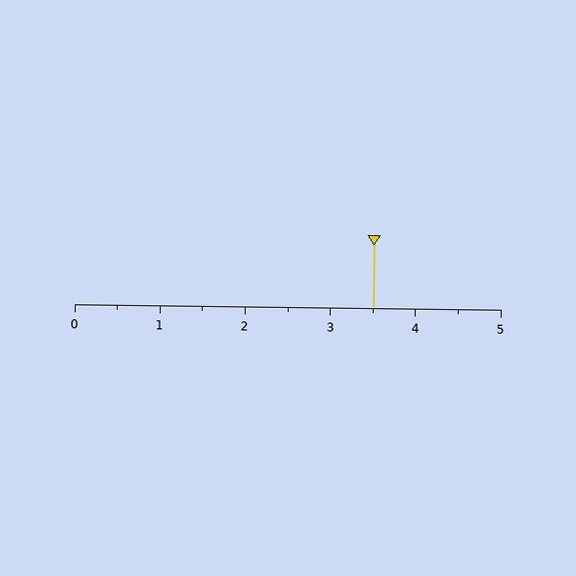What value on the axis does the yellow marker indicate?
The marker indicates approximately 3.5.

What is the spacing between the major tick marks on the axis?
The major ticks are spaced 1 apart.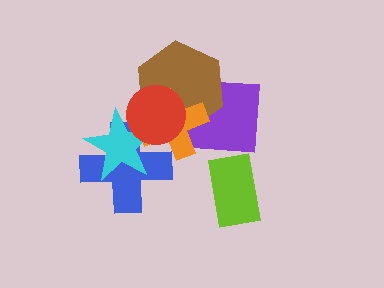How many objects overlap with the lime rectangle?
0 objects overlap with the lime rectangle.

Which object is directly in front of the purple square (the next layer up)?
The brown hexagon is directly in front of the purple square.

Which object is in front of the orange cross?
The red circle is in front of the orange cross.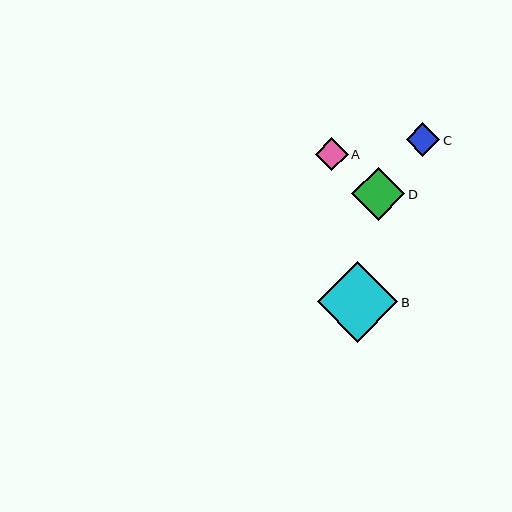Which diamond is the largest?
Diamond B is the largest with a size of approximately 80 pixels.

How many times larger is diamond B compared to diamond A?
Diamond B is approximately 2.5 times the size of diamond A.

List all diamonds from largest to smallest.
From largest to smallest: B, D, C, A.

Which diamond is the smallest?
Diamond A is the smallest with a size of approximately 33 pixels.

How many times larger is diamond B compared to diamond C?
Diamond B is approximately 2.4 times the size of diamond C.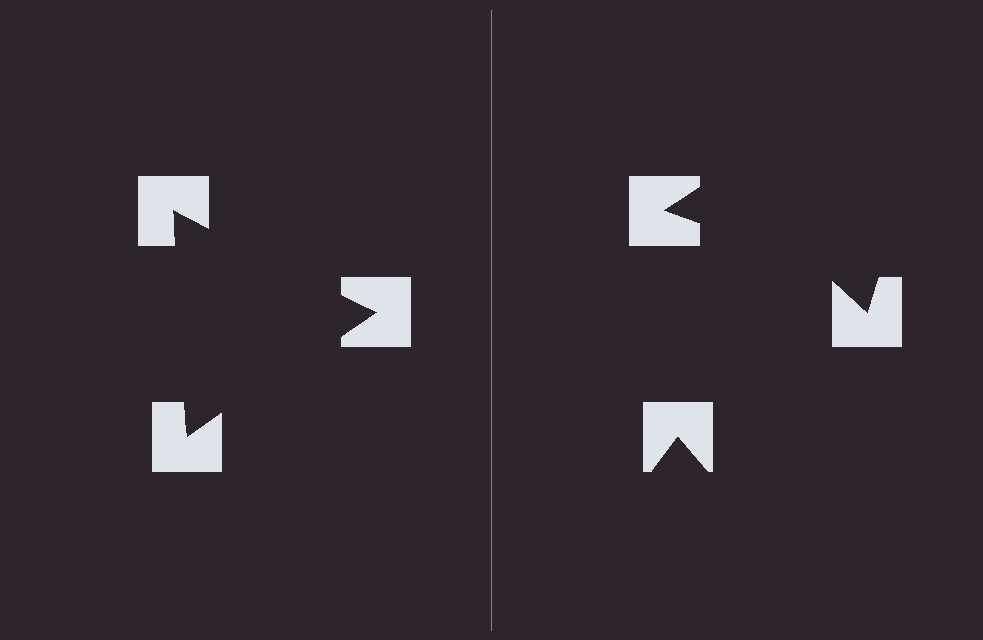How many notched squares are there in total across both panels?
6 — 3 on each side.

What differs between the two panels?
The notched squares are positioned identically on both sides; only the wedge orientations differ. On the left they align to a triangle; on the right they are misaligned.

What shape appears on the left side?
An illusory triangle.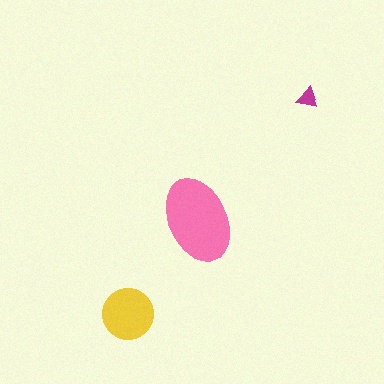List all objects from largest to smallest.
The pink ellipse, the yellow circle, the magenta triangle.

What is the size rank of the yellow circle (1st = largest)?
2nd.